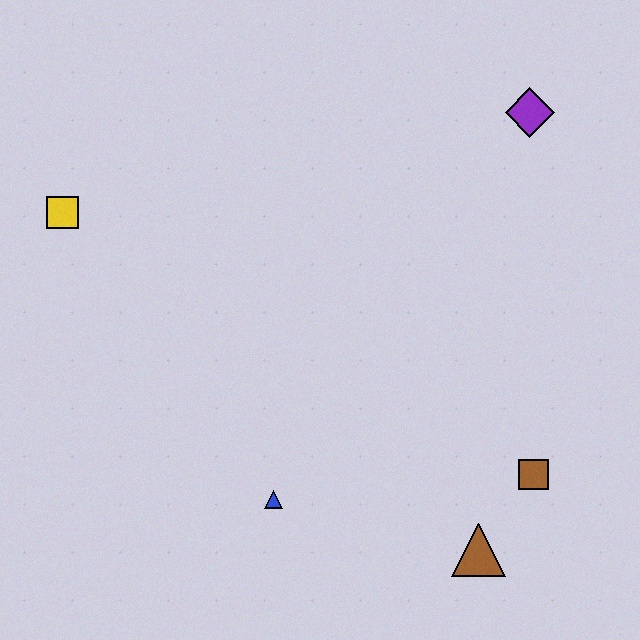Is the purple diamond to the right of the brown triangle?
Yes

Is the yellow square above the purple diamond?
No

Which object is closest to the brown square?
The brown triangle is closest to the brown square.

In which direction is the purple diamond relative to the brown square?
The purple diamond is above the brown square.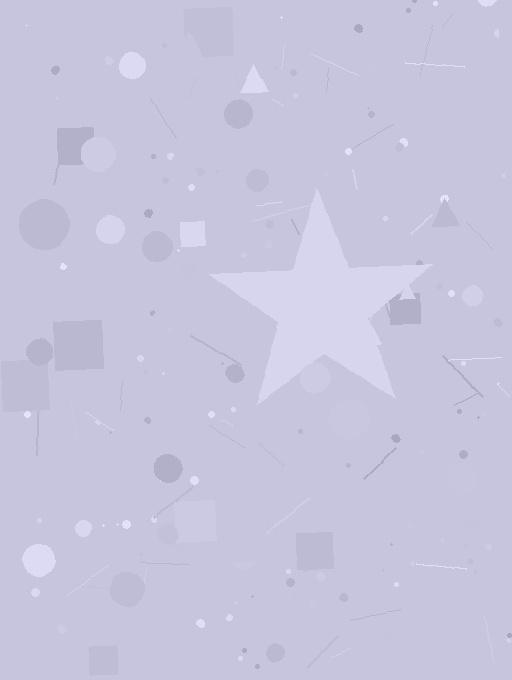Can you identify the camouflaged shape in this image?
The camouflaged shape is a star.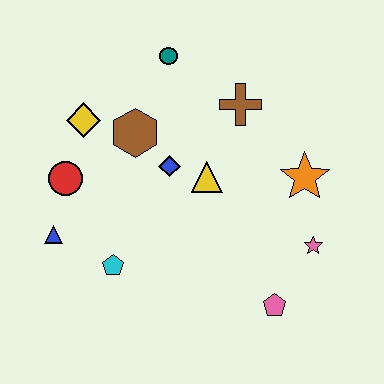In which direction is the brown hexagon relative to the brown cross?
The brown hexagon is to the left of the brown cross.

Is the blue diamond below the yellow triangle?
No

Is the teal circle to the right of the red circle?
Yes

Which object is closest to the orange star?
The pink star is closest to the orange star.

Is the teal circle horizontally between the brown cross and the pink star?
No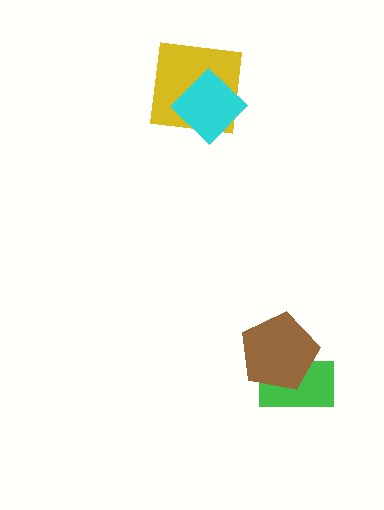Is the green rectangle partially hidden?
Yes, it is partially covered by another shape.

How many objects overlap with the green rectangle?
1 object overlaps with the green rectangle.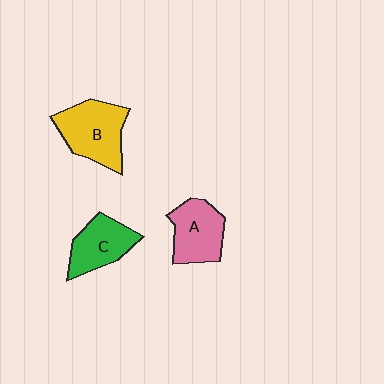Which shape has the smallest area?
Shape C (green).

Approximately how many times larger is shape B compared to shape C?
Approximately 1.3 times.